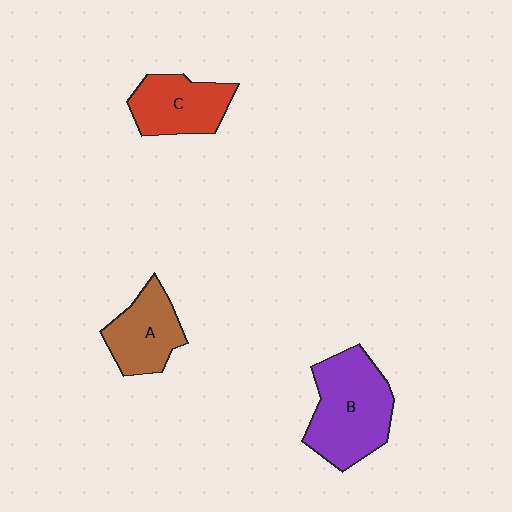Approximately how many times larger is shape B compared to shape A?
Approximately 1.6 times.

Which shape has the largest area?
Shape B (purple).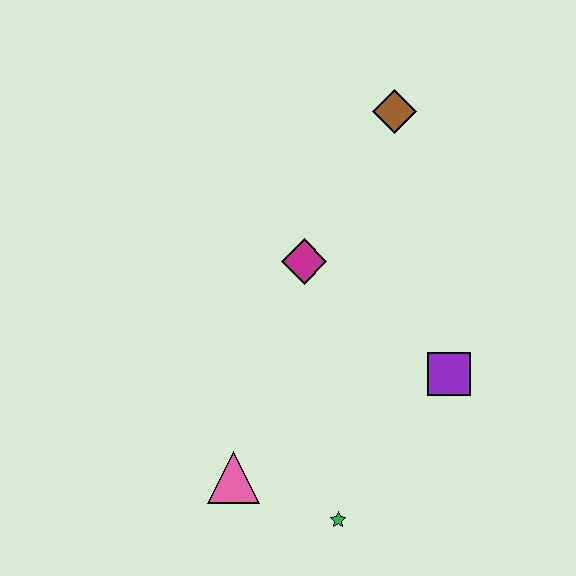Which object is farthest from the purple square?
The brown diamond is farthest from the purple square.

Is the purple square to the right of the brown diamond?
Yes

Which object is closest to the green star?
The pink triangle is closest to the green star.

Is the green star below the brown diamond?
Yes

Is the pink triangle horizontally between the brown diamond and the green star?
No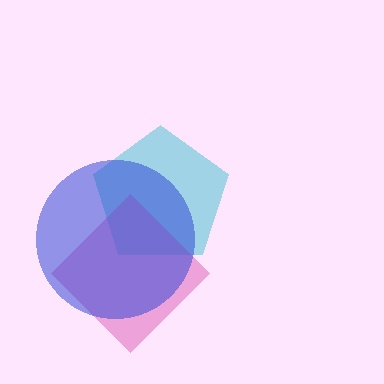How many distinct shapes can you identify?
There are 3 distinct shapes: a cyan pentagon, a pink diamond, a blue circle.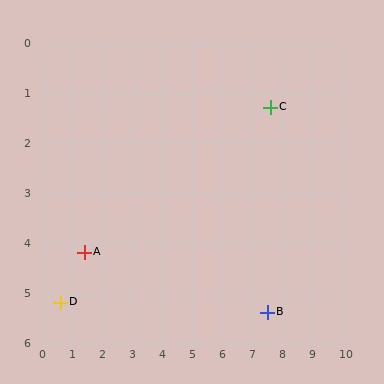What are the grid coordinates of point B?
Point B is at approximately (7.5, 5.4).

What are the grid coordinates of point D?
Point D is at approximately (0.6, 5.2).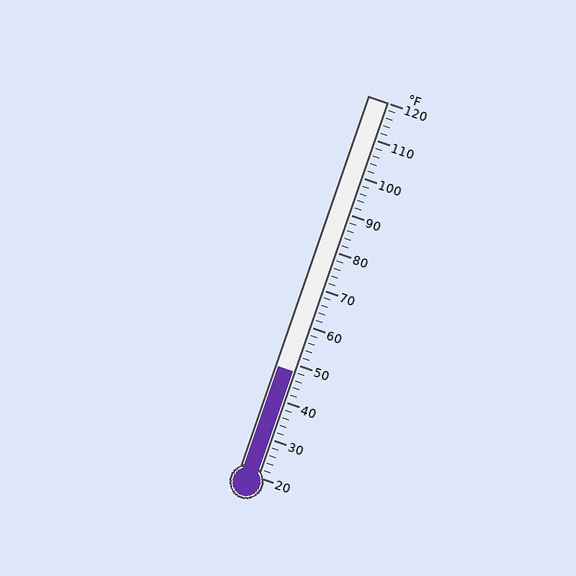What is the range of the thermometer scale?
The thermometer scale ranges from 20°F to 120°F.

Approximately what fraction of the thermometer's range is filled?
The thermometer is filled to approximately 30% of its range.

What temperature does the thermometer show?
The thermometer shows approximately 48°F.